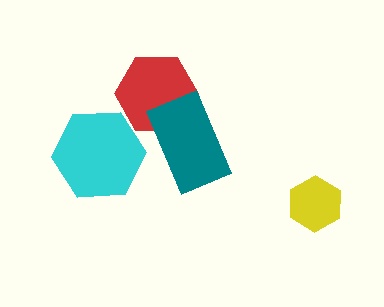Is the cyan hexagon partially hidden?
No, no other shape covers it.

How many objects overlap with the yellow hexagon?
0 objects overlap with the yellow hexagon.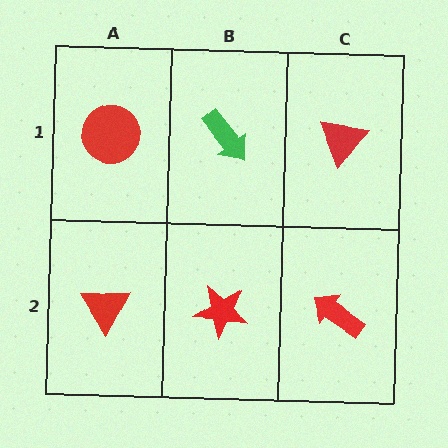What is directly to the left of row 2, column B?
A red triangle.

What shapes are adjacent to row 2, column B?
A green arrow (row 1, column B), a red triangle (row 2, column A), a red arrow (row 2, column C).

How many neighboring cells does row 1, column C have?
2.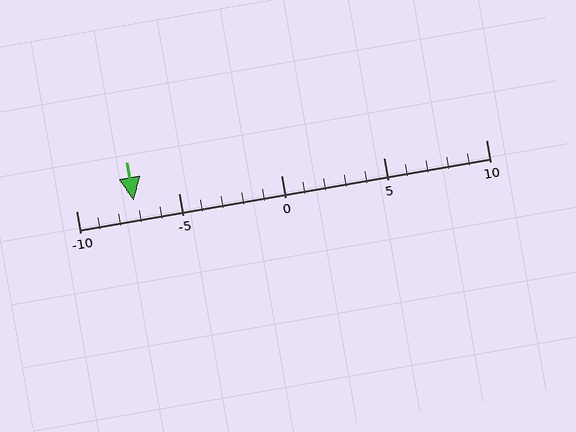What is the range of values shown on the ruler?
The ruler shows values from -10 to 10.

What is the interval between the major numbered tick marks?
The major tick marks are spaced 5 units apart.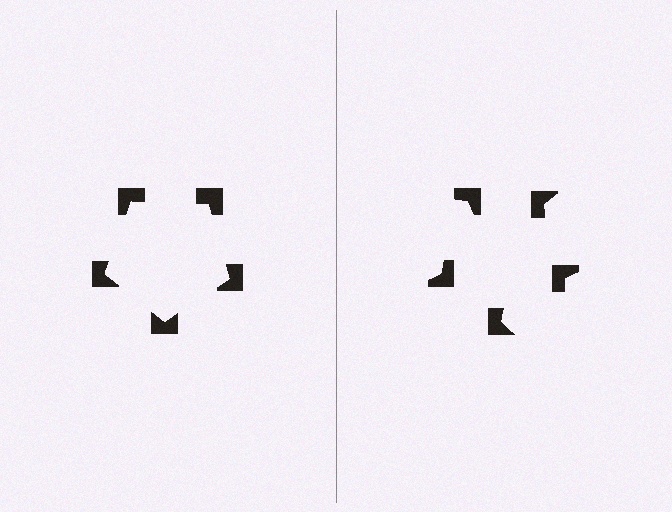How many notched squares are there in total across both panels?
10 — 5 on each side.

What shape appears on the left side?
An illusory pentagon.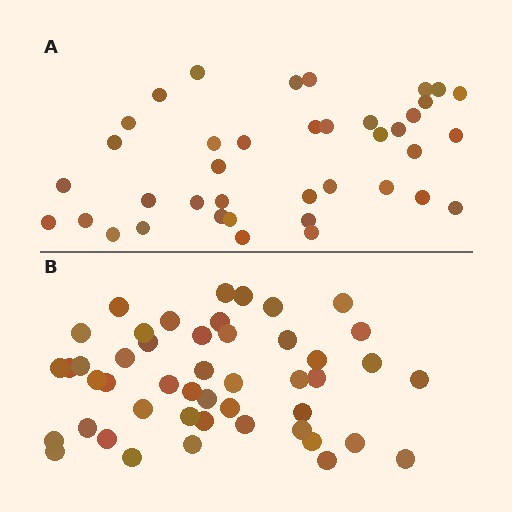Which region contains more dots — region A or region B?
Region B (the bottom region) has more dots.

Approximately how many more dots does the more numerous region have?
Region B has roughly 8 or so more dots than region A.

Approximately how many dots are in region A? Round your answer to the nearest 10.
About 40 dots. (The exact count is 39, which rounds to 40.)